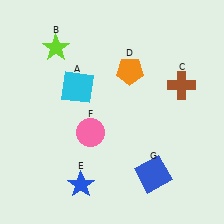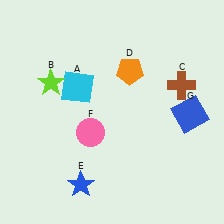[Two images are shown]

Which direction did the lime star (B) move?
The lime star (B) moved down.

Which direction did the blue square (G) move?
The blue square (G) moved up.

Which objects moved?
The objects that moved are: the lime star (B), the blue square (G).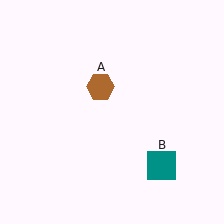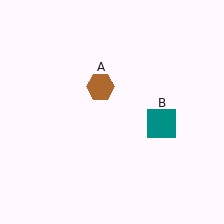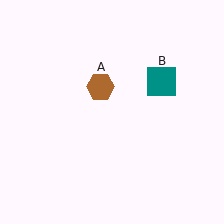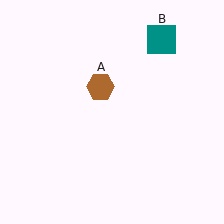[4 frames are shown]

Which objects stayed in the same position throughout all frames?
Brown hexagon (object A) remained stationary.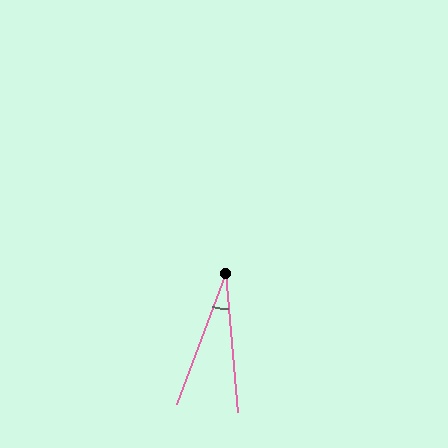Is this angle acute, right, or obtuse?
It is acute.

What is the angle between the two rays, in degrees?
Approximately 25 degrees.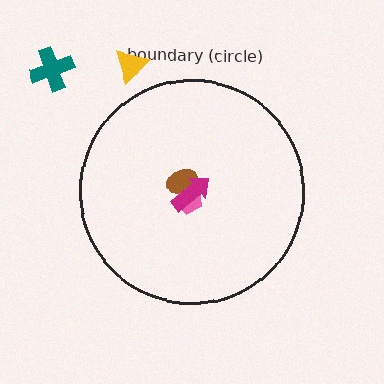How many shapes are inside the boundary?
3 inside, 2 outside.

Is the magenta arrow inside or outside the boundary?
Inside.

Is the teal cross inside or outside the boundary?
Outside.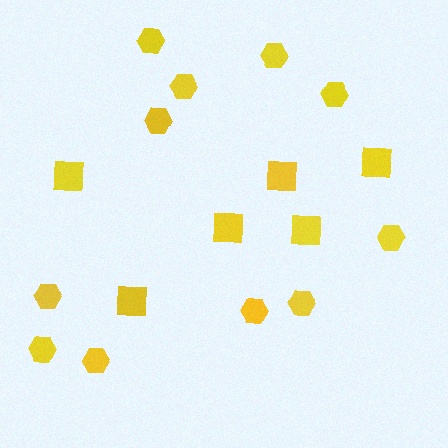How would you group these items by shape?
There are 2 groups: one group of squares (6) and one group of hexagons (11).